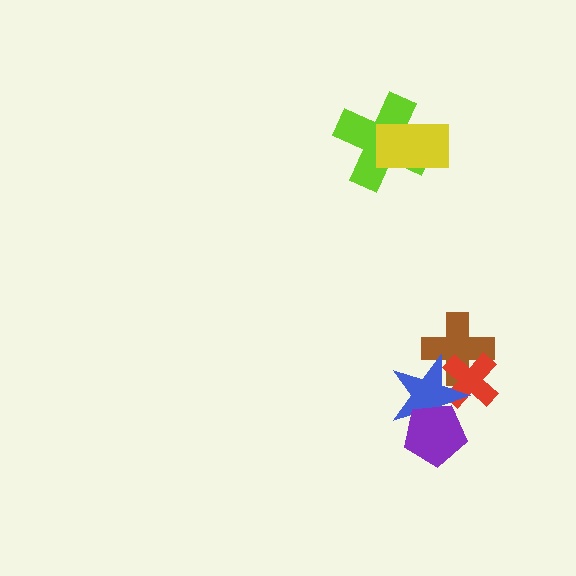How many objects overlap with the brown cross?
2 objects overlap with the brown cross.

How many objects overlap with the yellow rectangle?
1 object overlaps with the yellow rectangle.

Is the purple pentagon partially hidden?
No, no other shape covers it.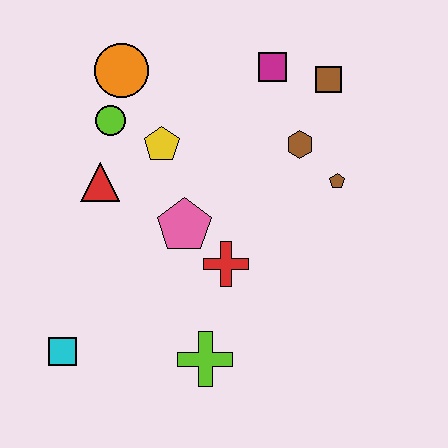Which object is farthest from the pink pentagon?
The brown square is farthest from the pink pentagon.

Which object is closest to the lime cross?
The red cross is closest to the lime cross.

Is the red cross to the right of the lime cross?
Yes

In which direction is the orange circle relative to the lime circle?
The orange circle is above the lime circle.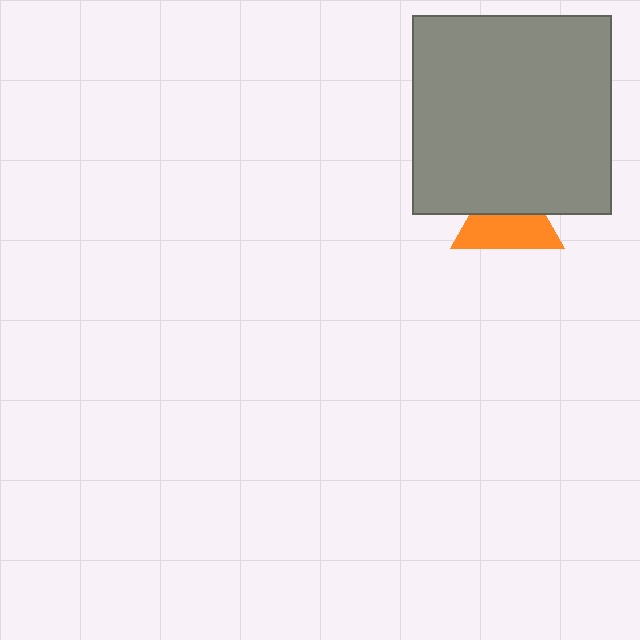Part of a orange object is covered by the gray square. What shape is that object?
It is a triangle.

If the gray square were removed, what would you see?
You would see the complete orange triangle.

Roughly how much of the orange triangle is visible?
About half of it is visible (roughly 56%).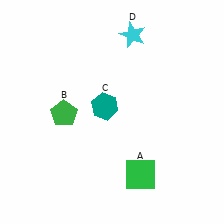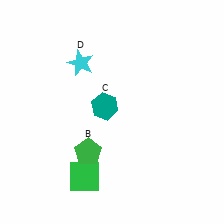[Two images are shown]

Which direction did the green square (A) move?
The green square (A) moved left.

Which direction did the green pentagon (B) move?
The green pentagon (B) moved down.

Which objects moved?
The objects that moved are: the green square (A), the green pentagon (B), the cyan star (D).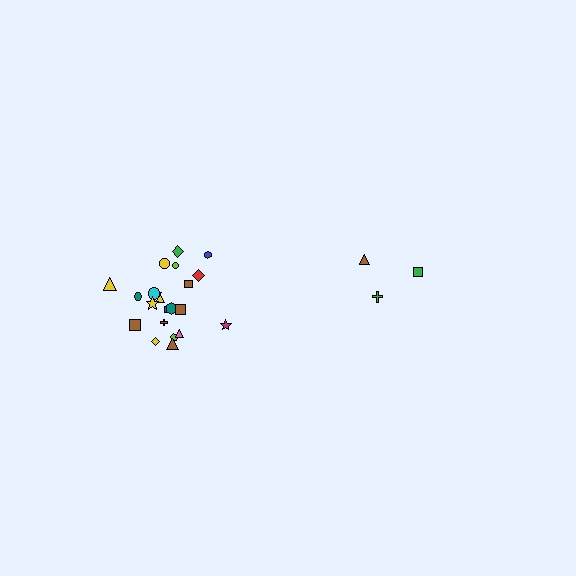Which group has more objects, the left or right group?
The left group.